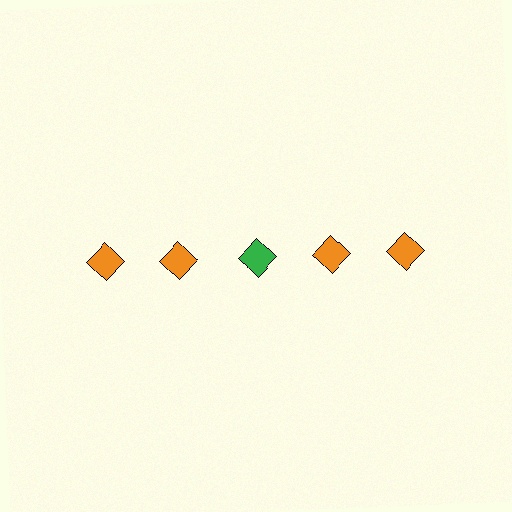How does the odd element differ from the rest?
It has a different color: green instead of orange.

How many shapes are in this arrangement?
There are 5 shapes arranged in a grid pattern.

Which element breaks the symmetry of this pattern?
The green diamond in the top row, center column breaks the symmetry. All other shapes are orange diamonds.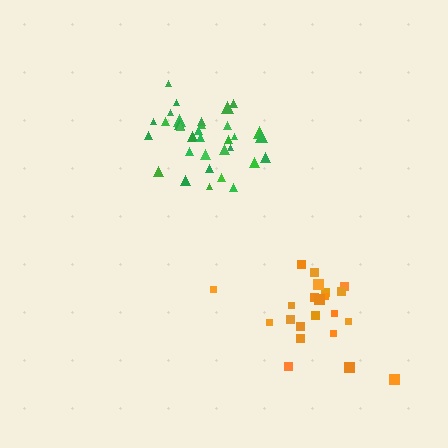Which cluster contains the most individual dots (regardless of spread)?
Green (33).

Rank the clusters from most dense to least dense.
green, orange.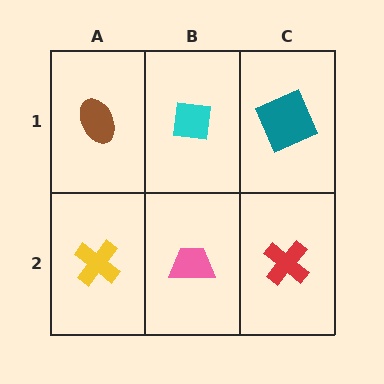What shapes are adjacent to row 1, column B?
A pink trapezoid (row 2, column B), a brown ellipse (row 1, column A), a teal square (row 1, column C).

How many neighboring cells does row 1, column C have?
2.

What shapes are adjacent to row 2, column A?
A brown ellipse (row 1, column A), a pink trapezoid (row 2, column B).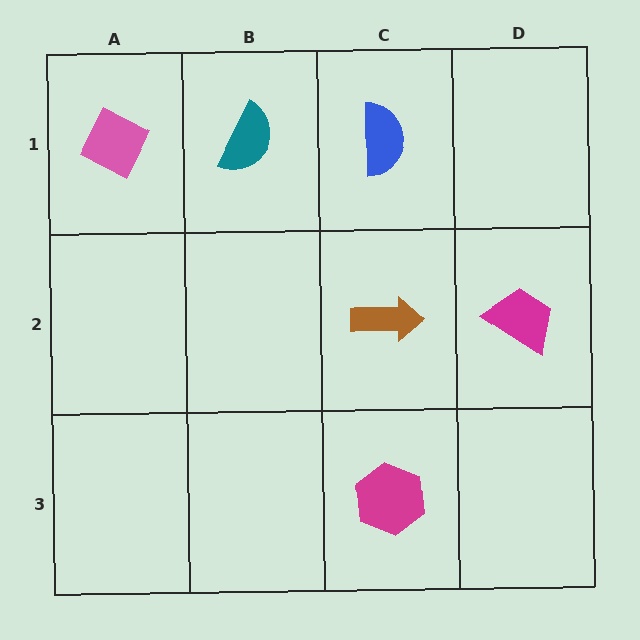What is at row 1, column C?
A blue semicircle.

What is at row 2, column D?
A magenta trapezoid.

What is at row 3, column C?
A magenta hexagon.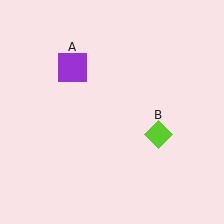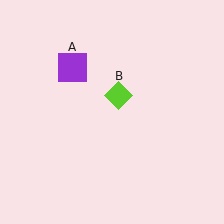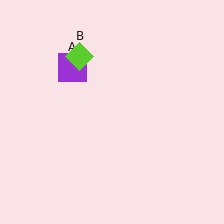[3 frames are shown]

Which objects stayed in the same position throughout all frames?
Purple square (object A) remained stationary.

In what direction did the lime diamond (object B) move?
The lime diamond (object B) moved up and to the left.